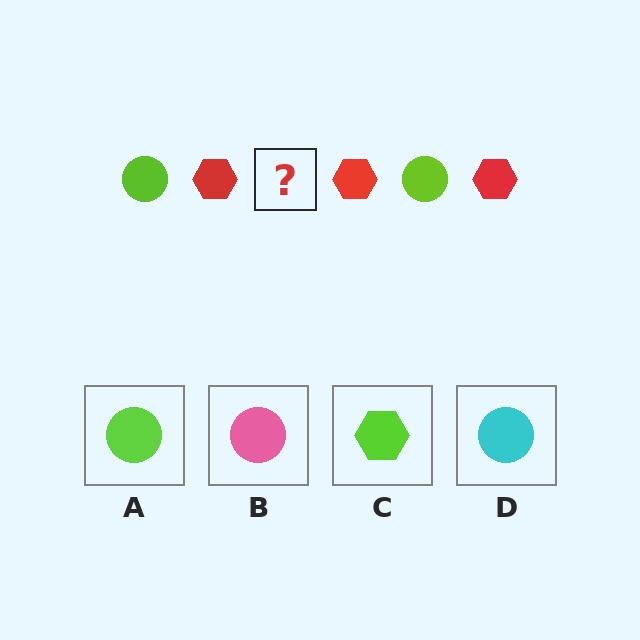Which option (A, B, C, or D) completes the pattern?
A.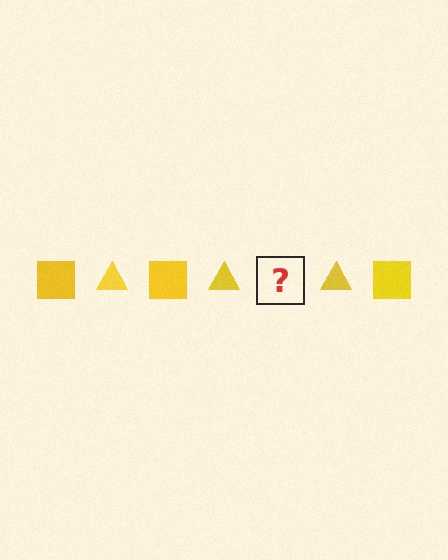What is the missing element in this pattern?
The missing element is a yellow square.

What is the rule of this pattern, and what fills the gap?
The rule is that the pattern cycles through square, triangle shapes in yellow. The gap should be filled with a yellow square.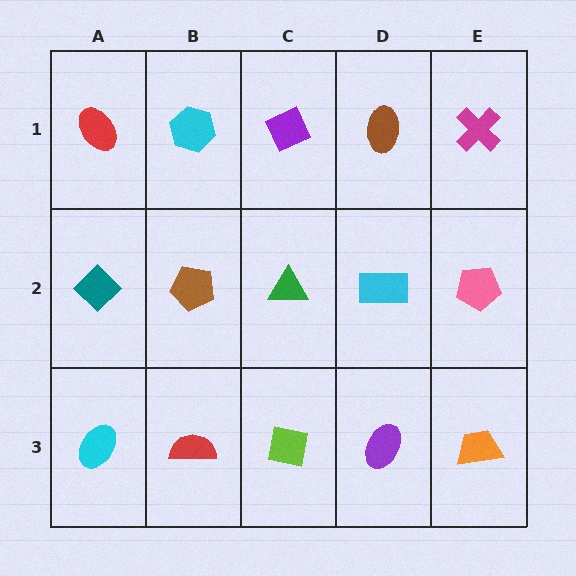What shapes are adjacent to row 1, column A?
A teal diamond (row 2, column A), a cyan hexagon (row 1, column B).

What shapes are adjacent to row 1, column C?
A green triangle (row 2, column C), a cyan hexagon (row 1, column B), a brown ellipse (row 1, column D).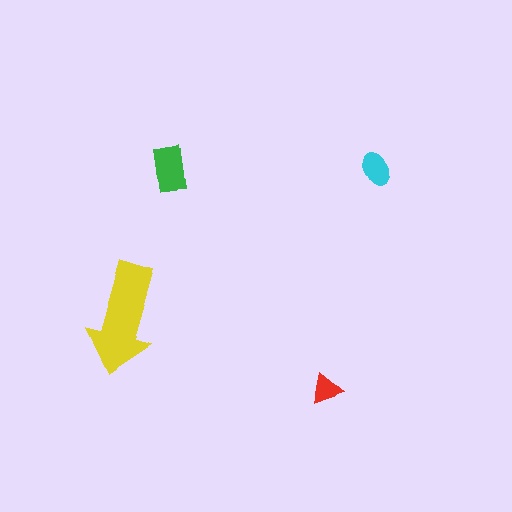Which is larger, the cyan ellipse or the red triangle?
The cyan ellipse.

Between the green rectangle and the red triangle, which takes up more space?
The green rectangle.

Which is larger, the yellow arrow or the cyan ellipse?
The yellow arrow.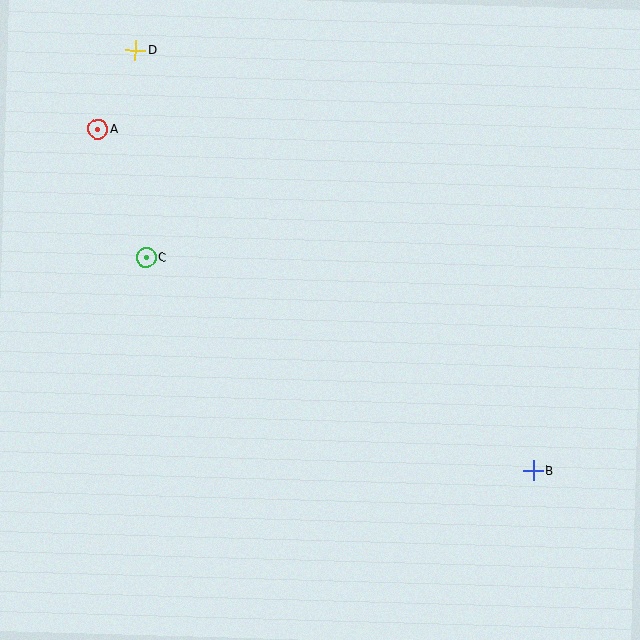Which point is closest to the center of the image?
Point C at (146, 257) is closest to the center.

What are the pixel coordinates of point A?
Point A is at (98, 129).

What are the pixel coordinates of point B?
Point B is at (533, 471).